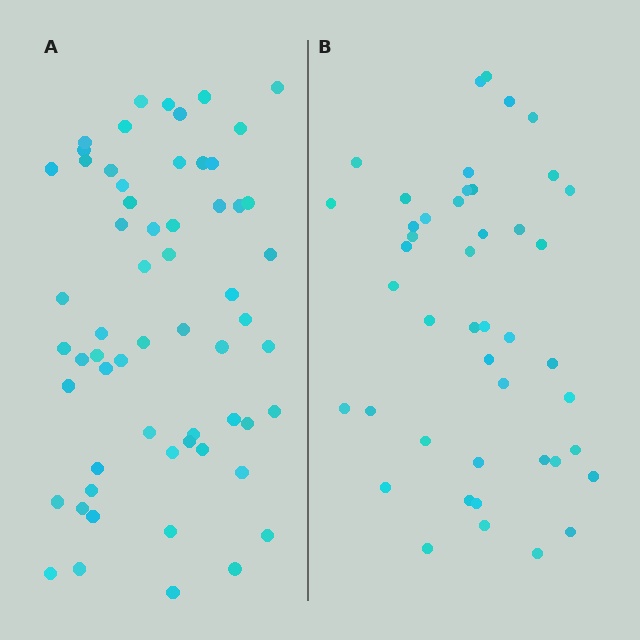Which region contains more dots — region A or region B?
Region A (the left region) has more dots.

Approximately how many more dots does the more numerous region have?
Region A has approximately 15 more dots than region B.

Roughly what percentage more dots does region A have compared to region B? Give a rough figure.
About 35% more.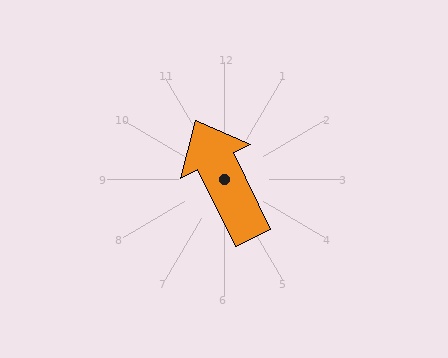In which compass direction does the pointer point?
Northwest.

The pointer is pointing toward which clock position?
Roughly 11 o'clock.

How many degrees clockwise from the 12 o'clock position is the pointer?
Approximately 334 degrees.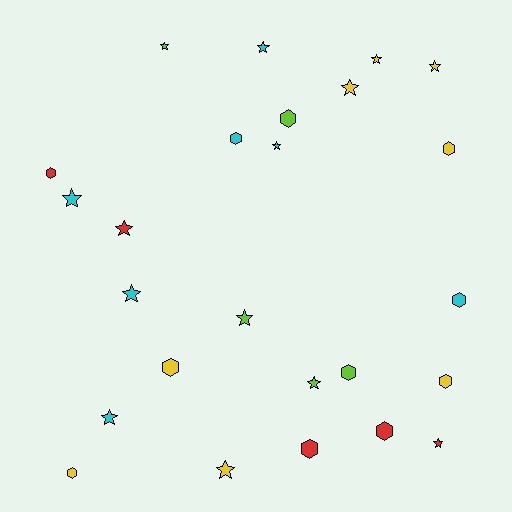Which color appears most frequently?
Yellow, with 8 objects.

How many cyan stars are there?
There are 5 cyan stars.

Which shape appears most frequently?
Star, with 14 objects.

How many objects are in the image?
There are 25 objects.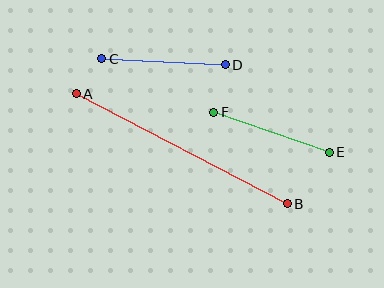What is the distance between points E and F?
The distance is approximately 122 pixels.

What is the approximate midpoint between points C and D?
The midpoint is at approximately (164, 62) pixels.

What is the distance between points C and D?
The distance is approximately 124 pixels.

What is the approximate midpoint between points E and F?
The midpoint is at approximately (271, 132) pixels.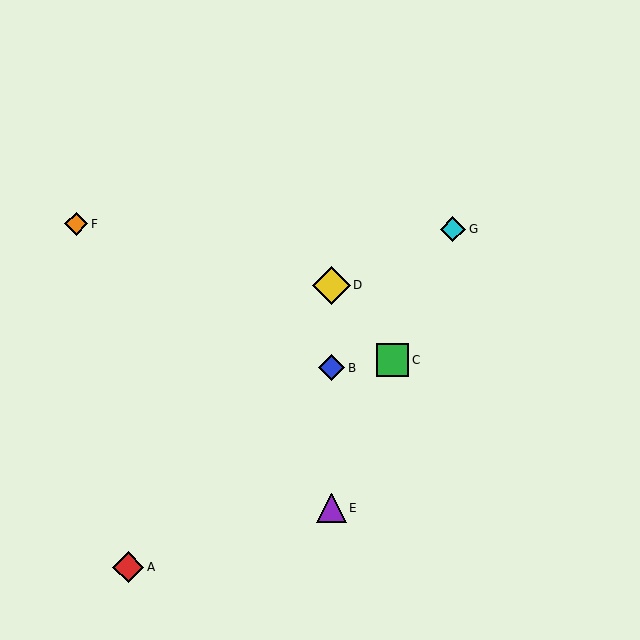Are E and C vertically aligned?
No, E is at x≈331 and C is at x≈393.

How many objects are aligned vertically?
3 objects (B, D, E) are aligned vertically.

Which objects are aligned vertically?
Objects B, D, E are aligned vertically.